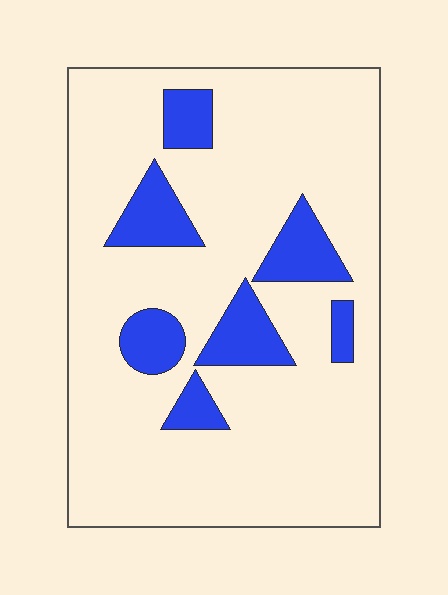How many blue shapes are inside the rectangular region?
7.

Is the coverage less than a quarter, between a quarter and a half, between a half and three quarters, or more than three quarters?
Less than a quarter.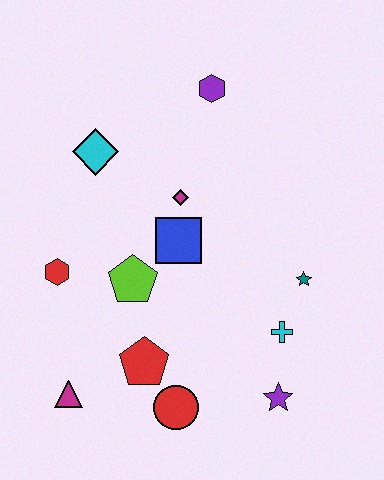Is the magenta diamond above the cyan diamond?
No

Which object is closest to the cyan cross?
The teal star is closest to the cyan cross.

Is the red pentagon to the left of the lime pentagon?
No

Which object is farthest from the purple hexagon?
The magenta triangle is farthest from the purple hexagon.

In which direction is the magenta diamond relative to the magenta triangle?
The magenta diamond is above the magenta triangle.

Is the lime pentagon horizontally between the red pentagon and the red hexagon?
Yes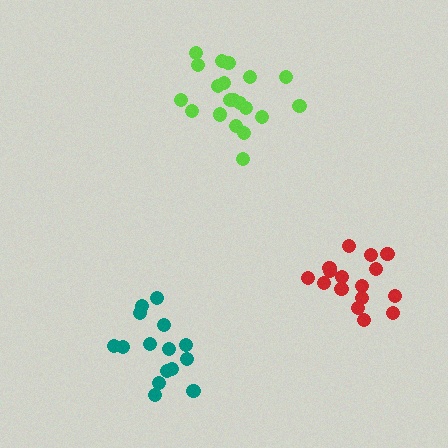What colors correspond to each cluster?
The clusters are colored: lime, teal, red.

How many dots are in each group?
Group 1: 20 dots, Group 2: 15 dots, Group 3: 16 dots (51 total).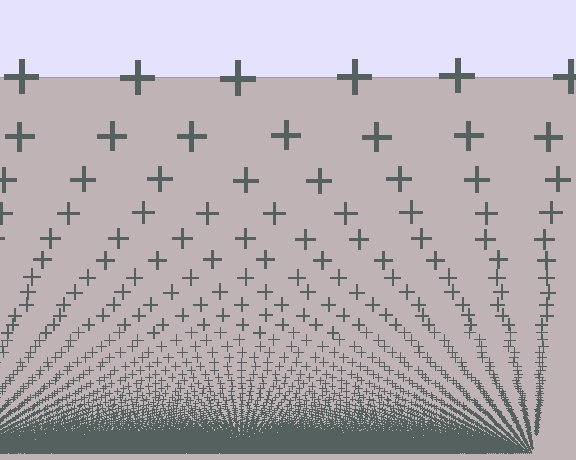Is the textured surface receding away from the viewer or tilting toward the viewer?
The surface appears to tilt toward the viewer. Texture elements get larger and sparser toward the top.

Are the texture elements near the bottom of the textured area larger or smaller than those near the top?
Smaller. The gradient is inverted — elements near the bottom are smaller and denser.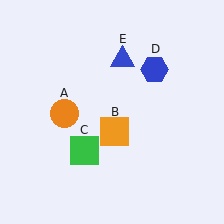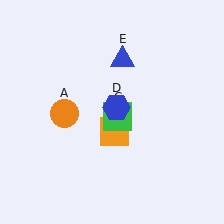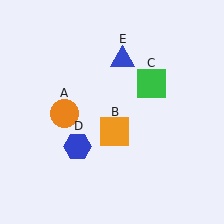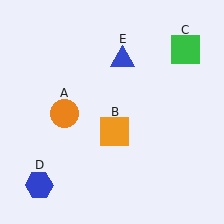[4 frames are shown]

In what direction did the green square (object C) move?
The green square (object C) moved up and to the right.